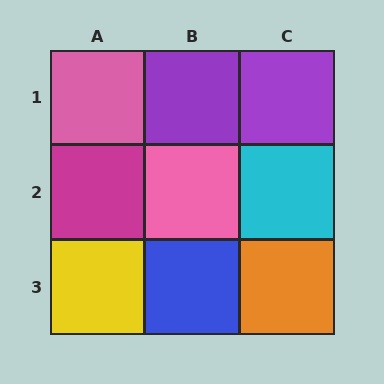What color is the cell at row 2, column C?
Cyan.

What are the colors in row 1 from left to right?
Pink, purple, purple.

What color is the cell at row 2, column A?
Magenta.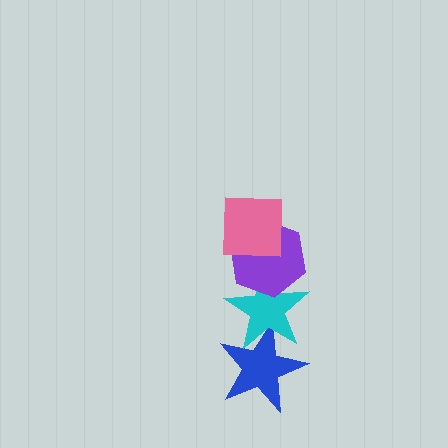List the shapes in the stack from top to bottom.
From top to bottom: the pink square, the purple hexagon, the cyan star, the blue star.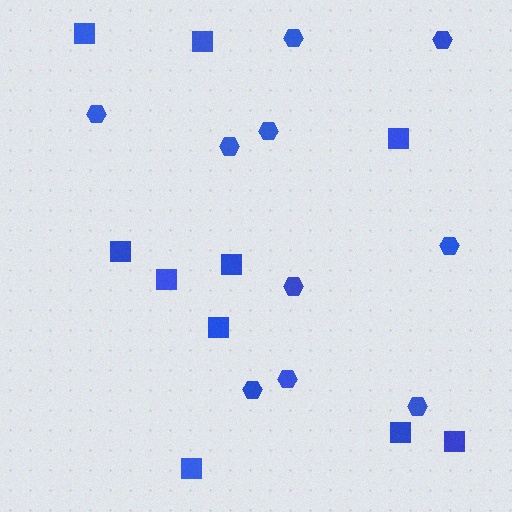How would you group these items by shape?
There are 2 groups: one group of hexagons (10) and one group of squares (10).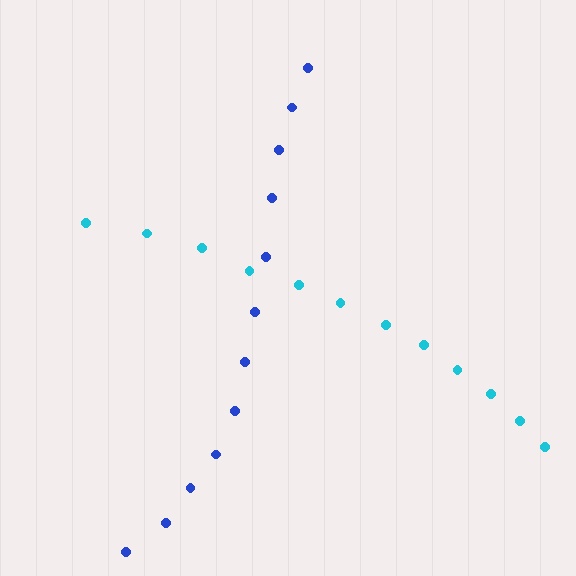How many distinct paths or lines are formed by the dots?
There are 2 distinct paths.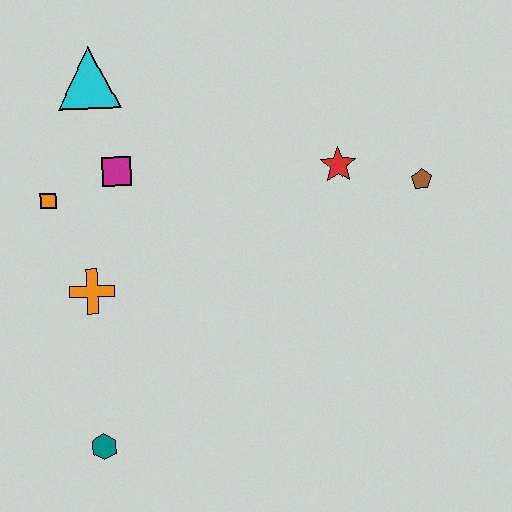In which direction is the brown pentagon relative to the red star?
The brown pentagon is to the right of the red star.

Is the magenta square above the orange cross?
Yes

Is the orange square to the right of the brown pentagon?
No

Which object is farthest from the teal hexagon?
The brown pentagon is farthest from the teal hexagon.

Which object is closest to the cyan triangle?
The magenta square is closest to the cyan triangle.